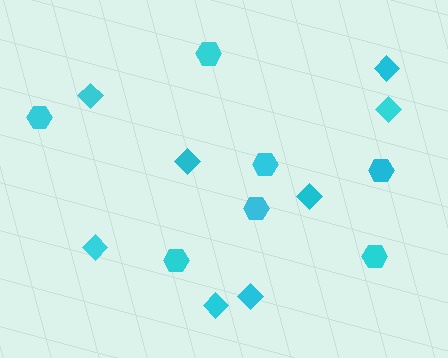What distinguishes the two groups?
There are 2 groups: one group of diamonds (8) and one group of hexagons (7).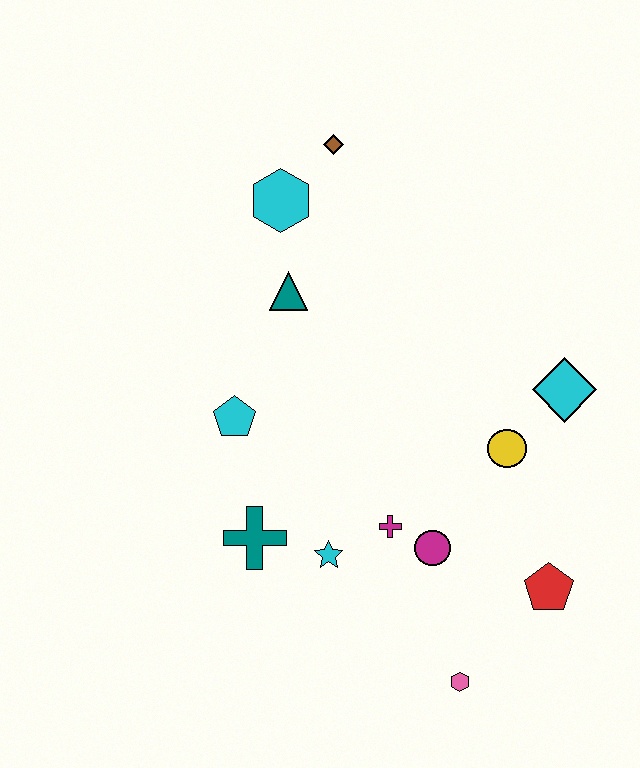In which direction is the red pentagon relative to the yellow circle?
The red pentagon is below the yellow circle.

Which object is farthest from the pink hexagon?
The brown diamond is farthest from the pink hexagon.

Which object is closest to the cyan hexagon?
The brown diamond is closest to the cyan hexagon.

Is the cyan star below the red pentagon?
No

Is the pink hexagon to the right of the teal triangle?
Yes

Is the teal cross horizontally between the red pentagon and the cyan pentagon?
Yes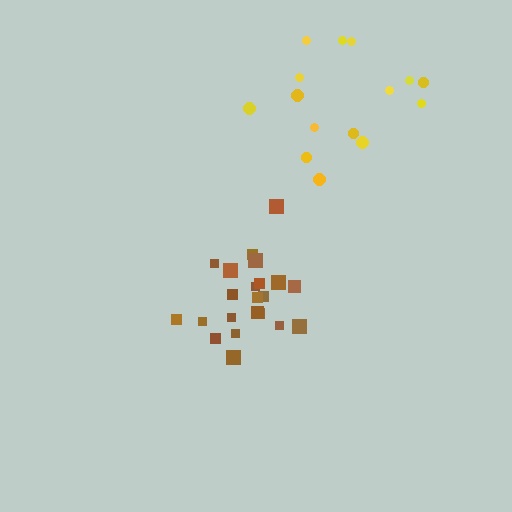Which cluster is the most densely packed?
Brown.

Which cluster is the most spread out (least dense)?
Yellow.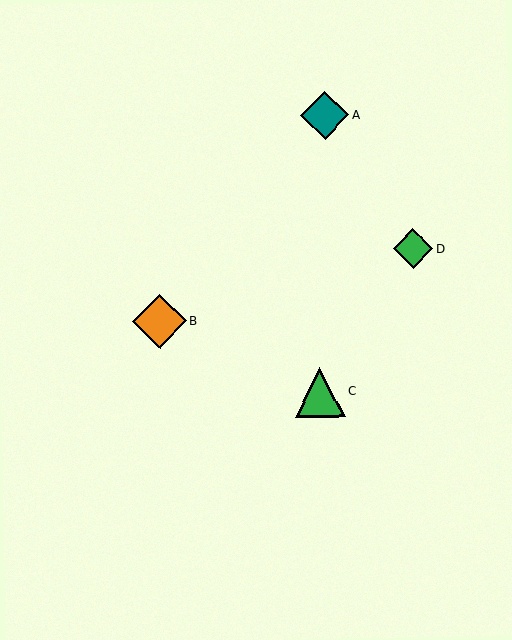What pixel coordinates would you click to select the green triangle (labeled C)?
Click at (320, 392) to select the green triangle C.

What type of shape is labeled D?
Shape D is a green diamond.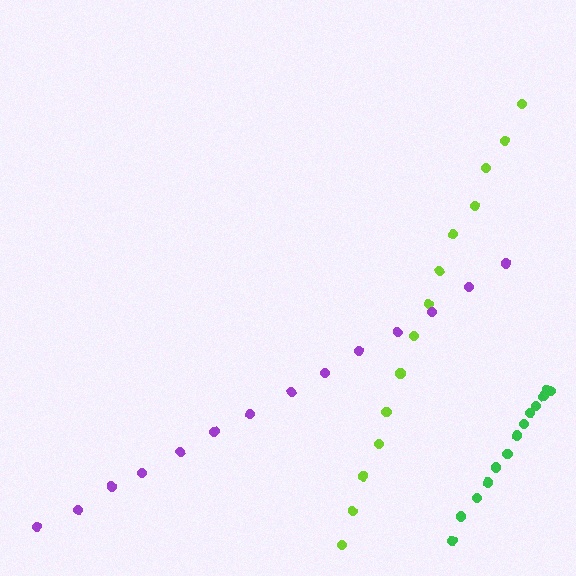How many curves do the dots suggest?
There are 3 distinct paths.